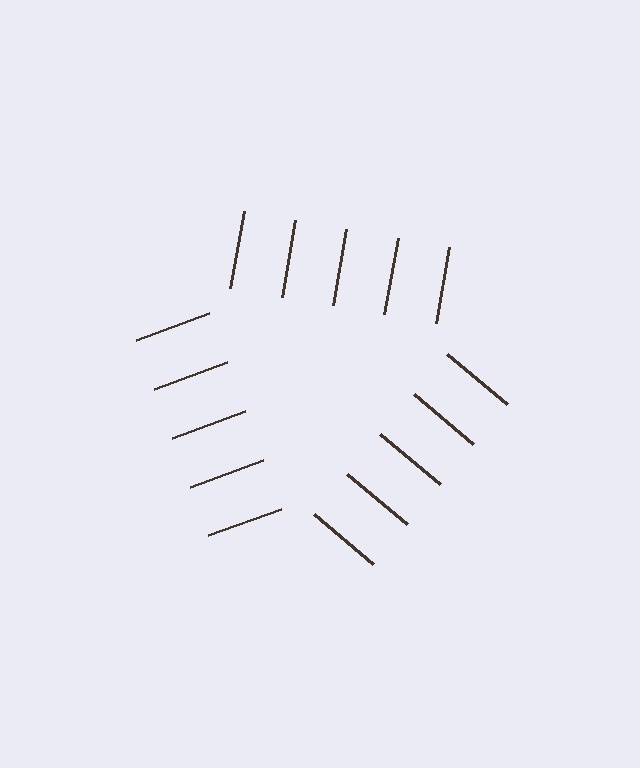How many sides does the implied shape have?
3 sides — the line-ends trace a triangle.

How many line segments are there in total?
15 — 5 along each of the 3 edges.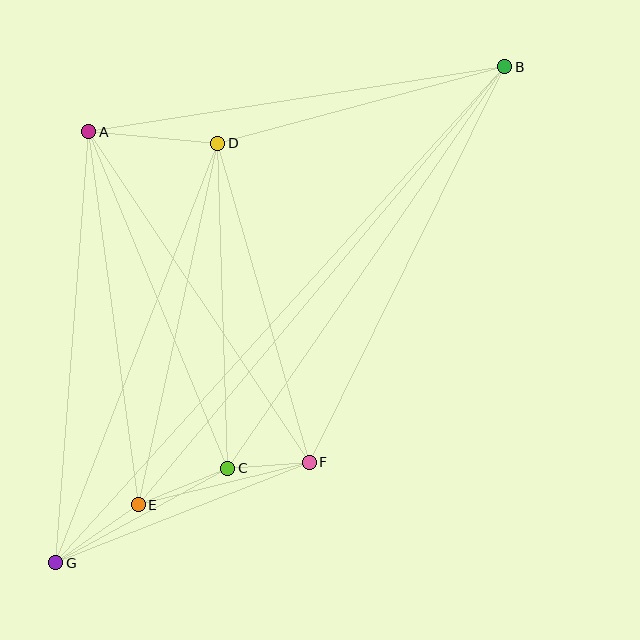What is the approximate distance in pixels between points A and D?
The distance between A and D is approximately 129 pixels.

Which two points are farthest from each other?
Points B and G are farthest from each other.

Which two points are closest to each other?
Points C and F are closest to each other.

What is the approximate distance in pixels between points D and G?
The distance between D and G is approximately 450 pixels.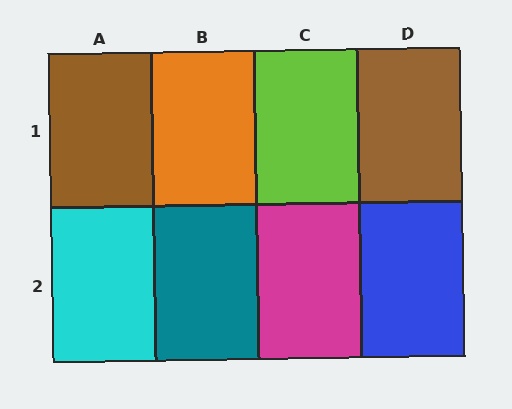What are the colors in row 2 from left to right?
Cyan, teal, magenta, blue.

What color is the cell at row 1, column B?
Orange.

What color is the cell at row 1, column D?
Brown.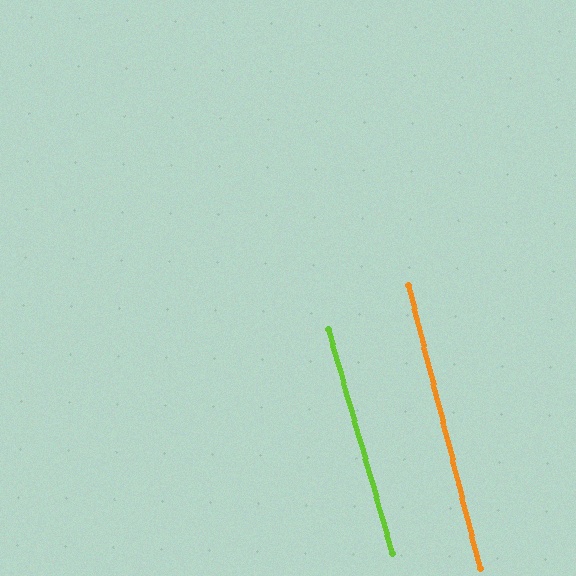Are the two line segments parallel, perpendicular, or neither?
Parallel — their directions differ by only 1.8°.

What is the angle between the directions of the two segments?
Approximately 2 degrees.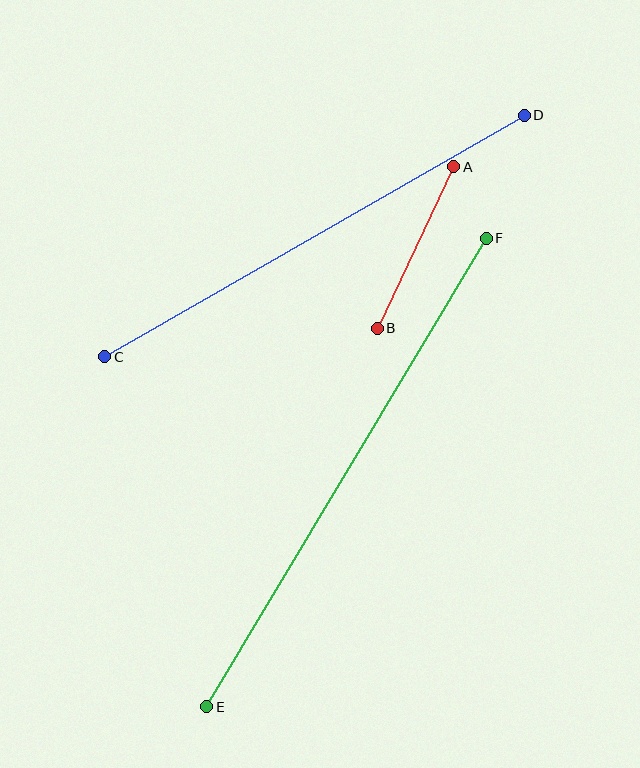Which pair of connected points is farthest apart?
Points E and F are farthest apart.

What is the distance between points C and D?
The distance is approximately 484 pixels.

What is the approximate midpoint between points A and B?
The midpoint is at approximately (415, 248) pixels.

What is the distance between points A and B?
The distance is approximately 179 pixels.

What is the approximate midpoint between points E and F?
The midpoint is at approximately (347, 472) pixels.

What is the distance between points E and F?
The distance is approximately 546 pixels.